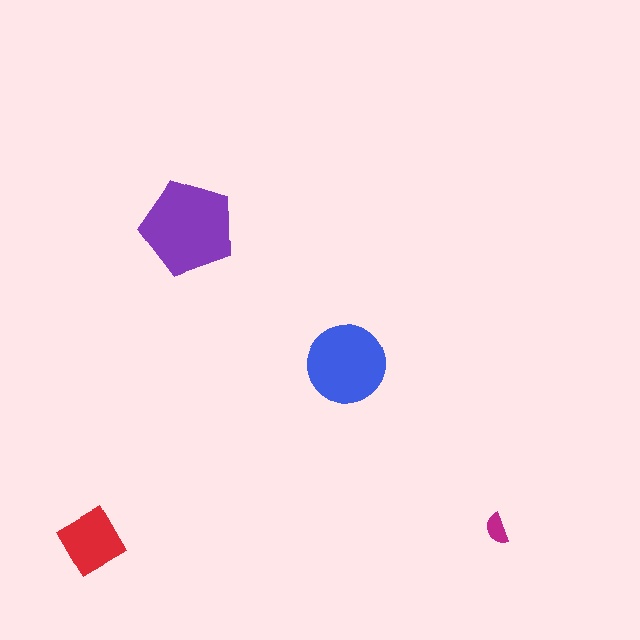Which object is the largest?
The purple pentagon.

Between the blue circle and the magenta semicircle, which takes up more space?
The blue circle.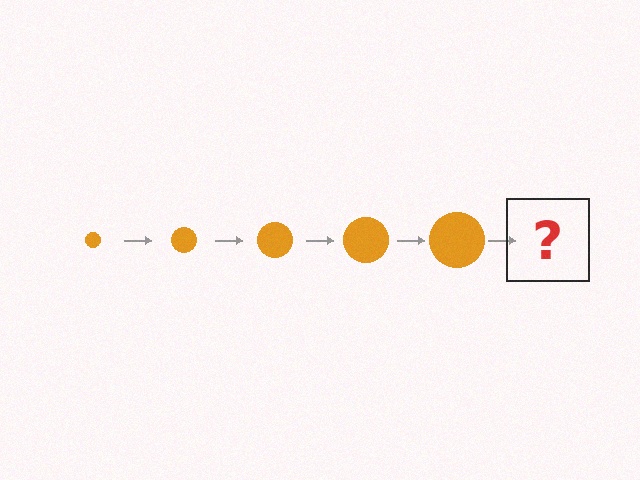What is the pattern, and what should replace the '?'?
The pattern is that the circle gets progressively larger each step. The '?' should be an orange circle, larger than the previous one.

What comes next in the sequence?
The next element should be an orange circle, larger than the previous one.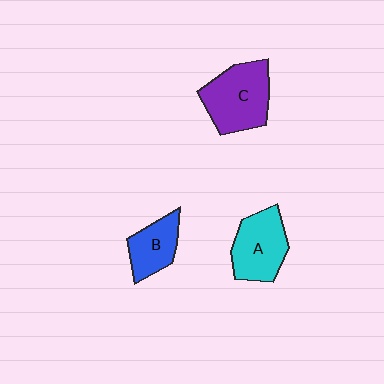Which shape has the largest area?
Shape C (purple).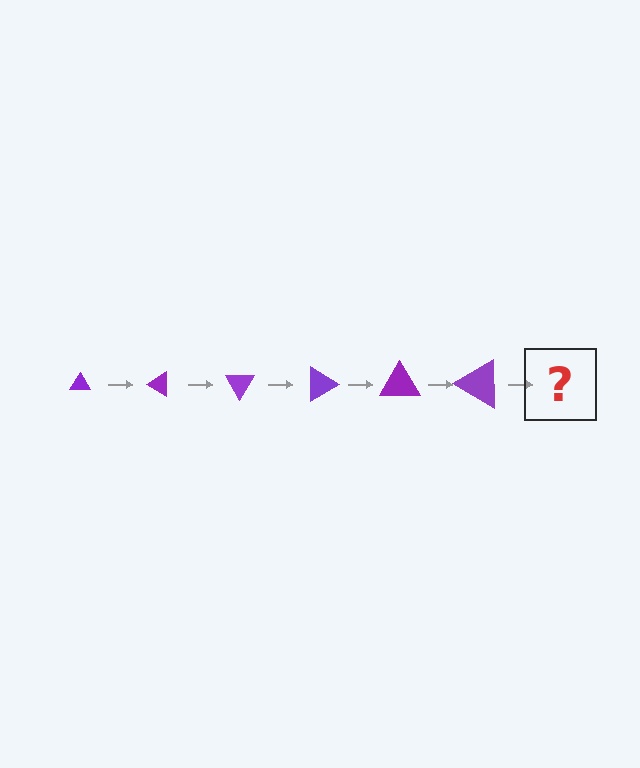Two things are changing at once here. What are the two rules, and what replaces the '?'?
The two rules are that the triangle grows larger each step and it rotates 30 degrees each step. The '?' should be a triangle, larger than the previous one and rotated 180 degrees from the start.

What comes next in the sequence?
The next element should be a triangle, larger than the previous one and rotated 180 degrees from the start.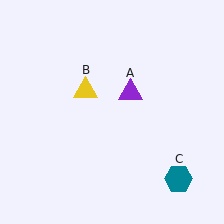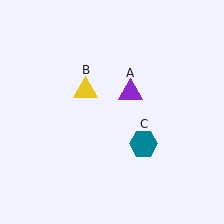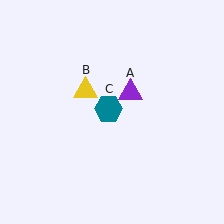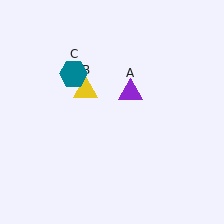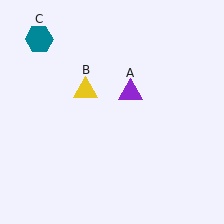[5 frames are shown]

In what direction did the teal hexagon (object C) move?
The teal hexagon (object C) moved up and to the left.